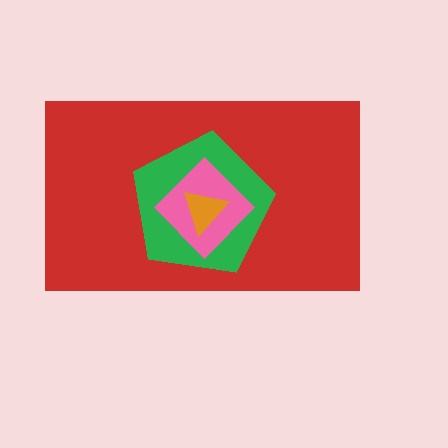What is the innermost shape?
The orange triangle.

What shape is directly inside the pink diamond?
The orange triangle.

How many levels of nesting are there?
4.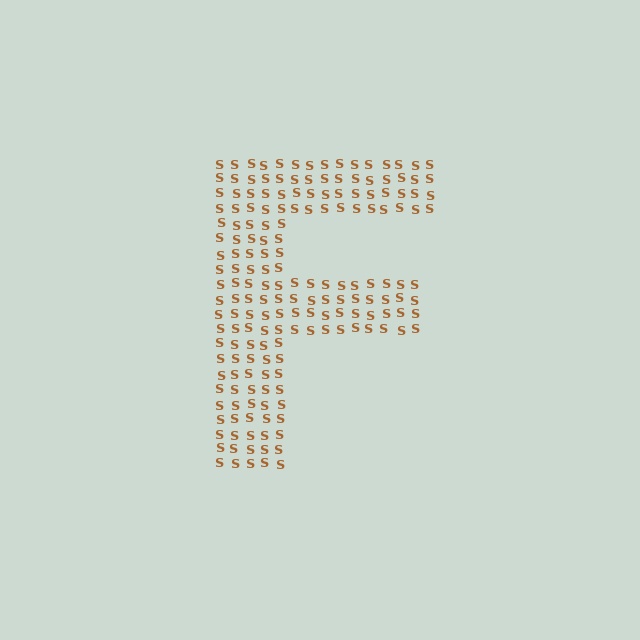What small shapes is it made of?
It is made of small letter S's.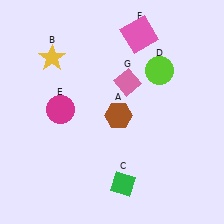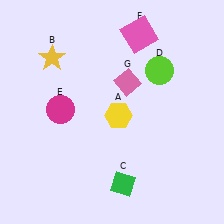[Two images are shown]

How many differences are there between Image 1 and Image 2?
There is 1 difference between the two images.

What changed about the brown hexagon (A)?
In Image 1, A is brown. In Image 2, it changed to yellow.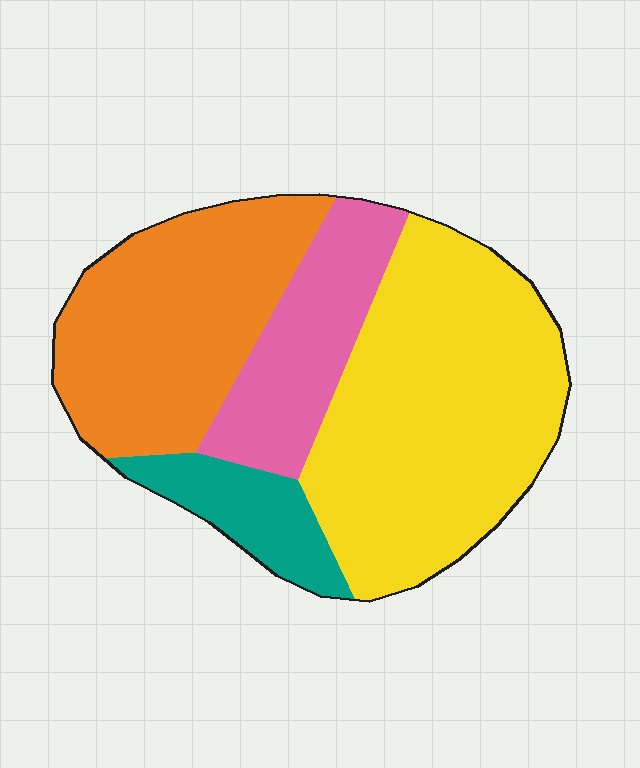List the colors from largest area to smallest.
From largest to smallest: yellow, orange, pink, teal.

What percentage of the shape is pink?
Pink covers 17% of the shape.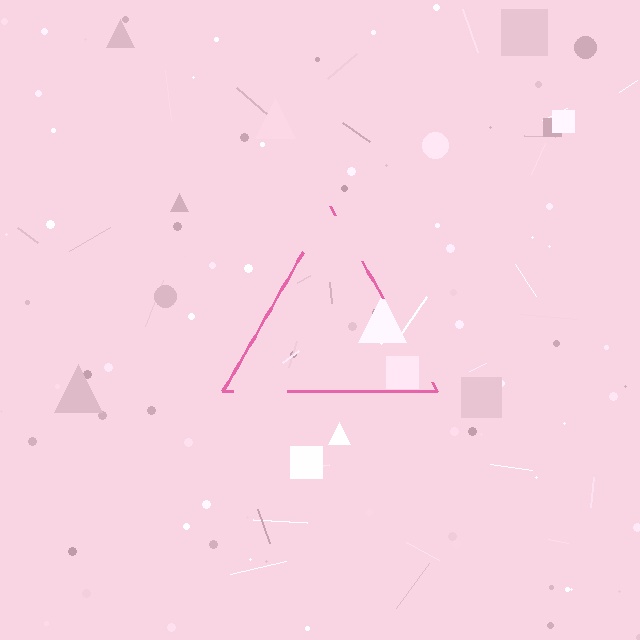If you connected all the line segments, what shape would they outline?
They would outline a triangle.